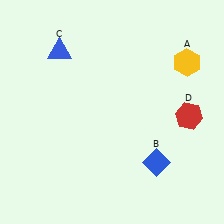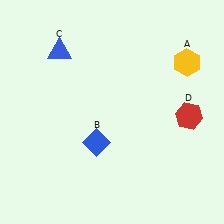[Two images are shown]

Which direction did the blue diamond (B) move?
The blue diamond (B) moved left.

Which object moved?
The blue diamond (B) moved left.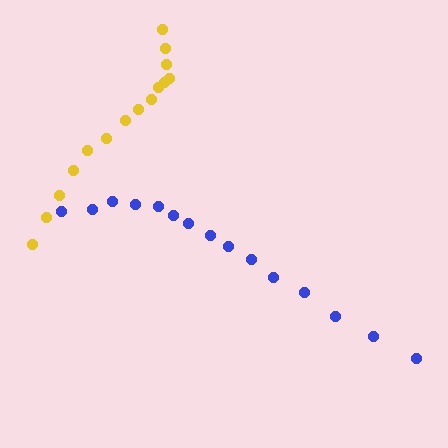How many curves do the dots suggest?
There are 2 distinct paths.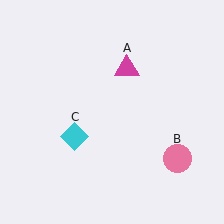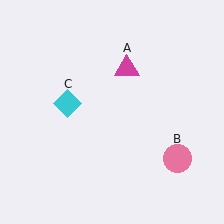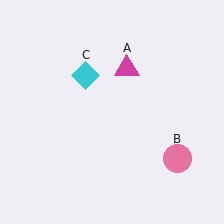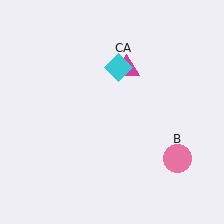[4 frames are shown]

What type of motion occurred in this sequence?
The cyan diamond (object C) rotated clockwise around the center of the scene.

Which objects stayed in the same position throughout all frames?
Magenta triangle (object A) and pink circle (object B) remained stationary.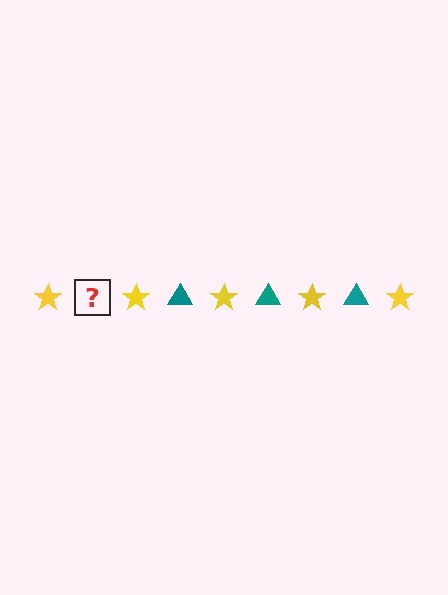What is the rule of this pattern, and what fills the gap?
The rule is that the pattern alternates between yellow star and teal triangle. The gap should be filled with a teal triangle.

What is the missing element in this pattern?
The missing element is a teal triangle.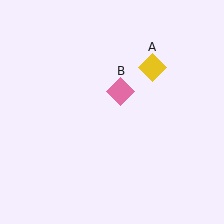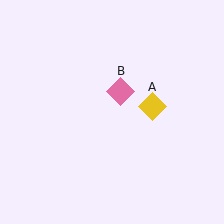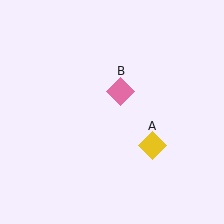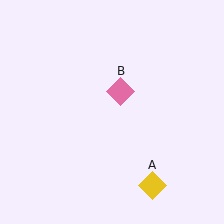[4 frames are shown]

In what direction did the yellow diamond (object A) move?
The yellow diamond (object A) moved down.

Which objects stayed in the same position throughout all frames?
Pink diamond (object B) remained stationary.